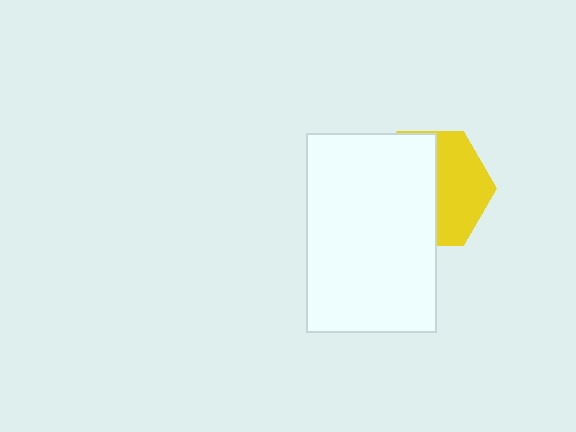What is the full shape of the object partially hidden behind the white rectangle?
The partially hidden object is a yellow hexagon.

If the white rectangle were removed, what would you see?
You would see the complete yellow hexagon.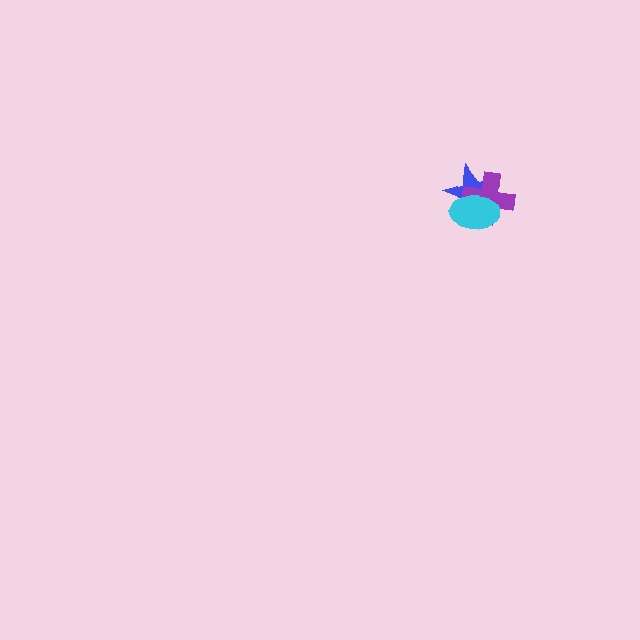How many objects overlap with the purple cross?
2 objects overlap with the purple cross.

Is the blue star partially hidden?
Yes, it is partially covered by another shape.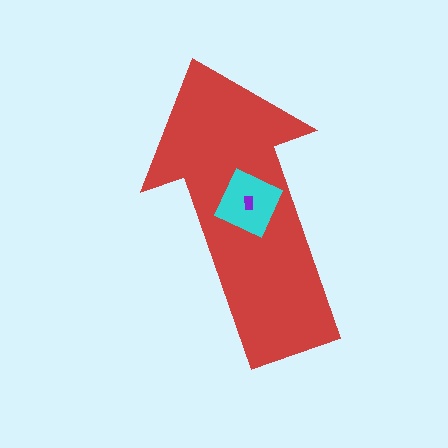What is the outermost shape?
The red arrow.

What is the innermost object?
The purple rectangle.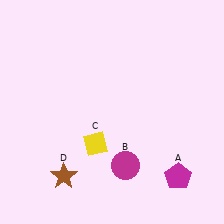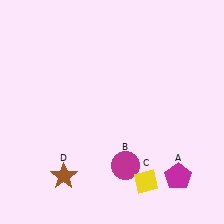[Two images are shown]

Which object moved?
The yellow diamond (C) moved right.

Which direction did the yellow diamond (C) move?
The yellow diamond (C) moved right.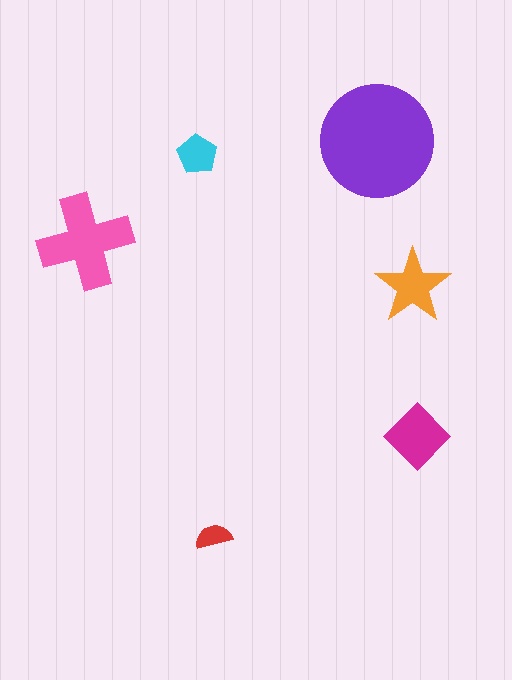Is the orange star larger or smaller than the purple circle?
Smaller.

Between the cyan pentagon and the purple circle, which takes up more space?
The purple circle.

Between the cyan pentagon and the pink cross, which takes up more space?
The pink cross.